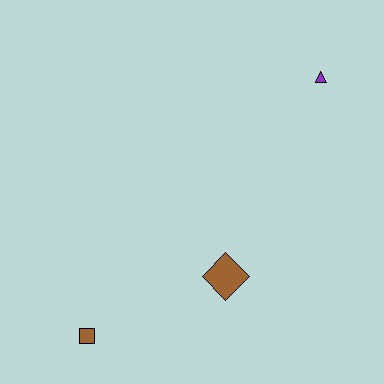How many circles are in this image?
There are no circles.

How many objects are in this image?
There are 3 objects.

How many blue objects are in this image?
There are no blue objects.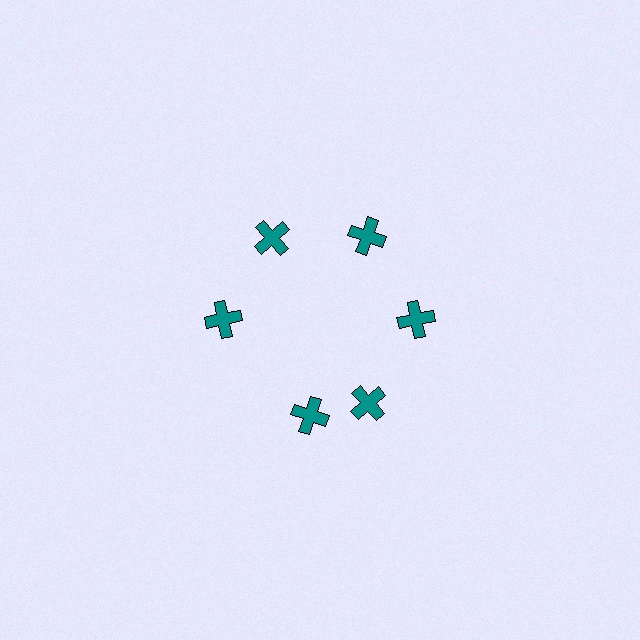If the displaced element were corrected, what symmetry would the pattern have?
It would have 6-fold rotational symmetry — the pattern would map onto itself every 60 degrees.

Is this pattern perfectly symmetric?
No. The 6 teal crosses are arranged in a ring, but one element near the 7 o'clock position is rotated out of alignment along the ring, breaking the 6-fold rotational symmetry.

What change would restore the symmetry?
The symmetry would be restored by rotating it back into even spacing with its neighbors so that all 6 crosses sit at equal angles and equal distance from the center.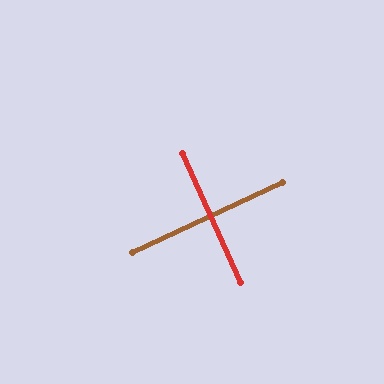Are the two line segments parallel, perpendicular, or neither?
Perpendicular — they meet at approximately 89°.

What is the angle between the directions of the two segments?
Approximately 89 degrees.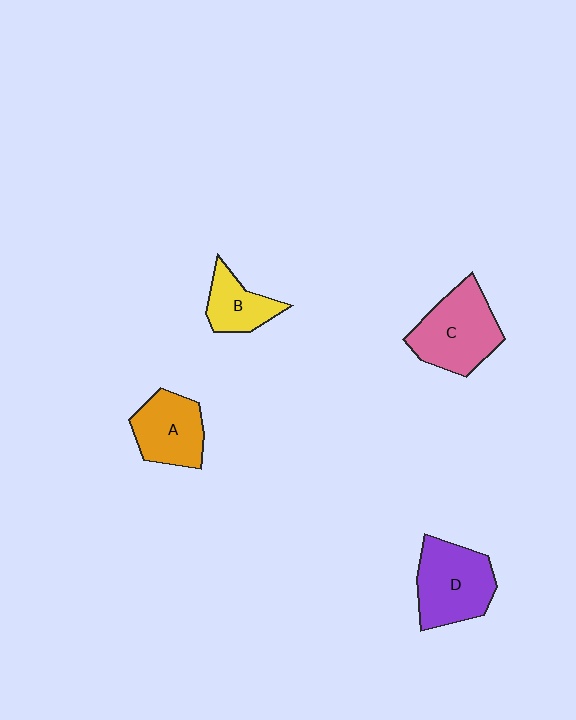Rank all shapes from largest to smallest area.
From largest to smallest: C (pink), D (purple), A (orange), B (yellow).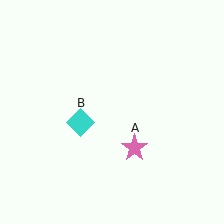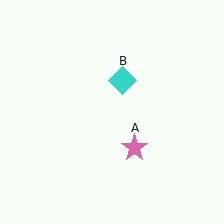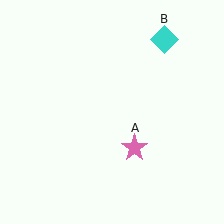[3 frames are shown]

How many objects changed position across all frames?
1 object changed position: cyan diamond (object B).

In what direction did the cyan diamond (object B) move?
The cyan diamond (object B) moved up and to the right.